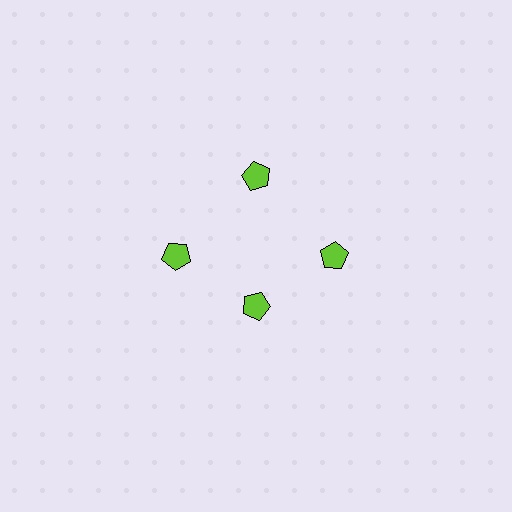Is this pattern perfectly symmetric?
No. The 4 lime pentagons are arranged in a ring, but one element near the 6 o'clock position is pulled inward toward the center, breaking the 4-fold rotational symmetry.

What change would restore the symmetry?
The symmetry would be restored by moving it outward, back onto the ring so that all 4 pentagons sit at equal angles and equal distance from the center.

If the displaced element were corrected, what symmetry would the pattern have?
It would have 4-fold rotational symmetry — the pattern would map onto itself every 90 degrees.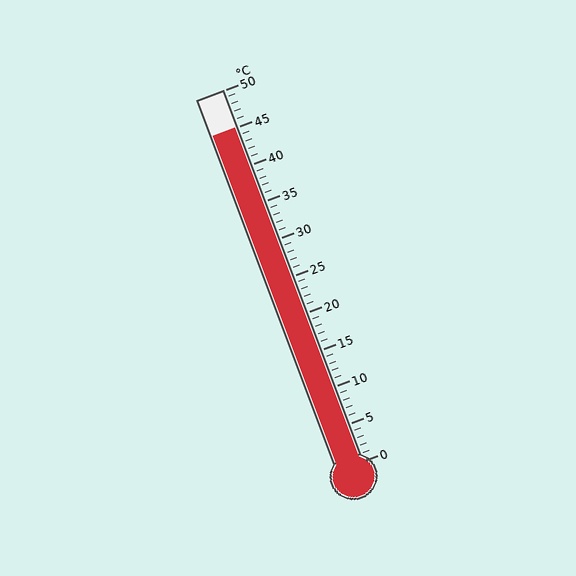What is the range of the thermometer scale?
The thermometer scale ranges from 0°C to 50°C.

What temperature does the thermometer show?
The thermometer shows approximately 45°C.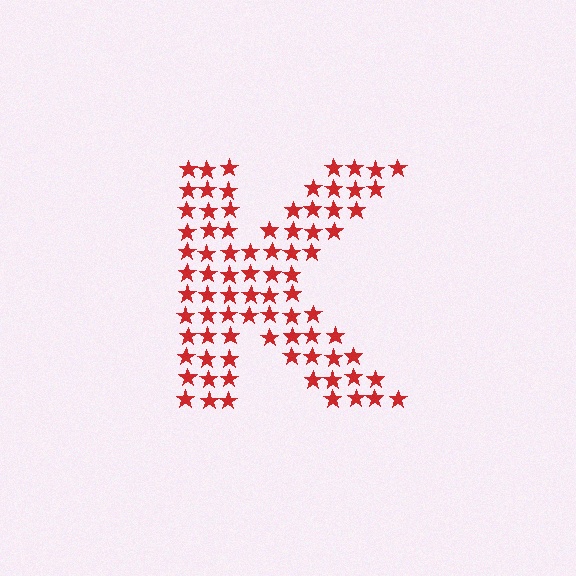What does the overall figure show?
The overall figure shows the letter K.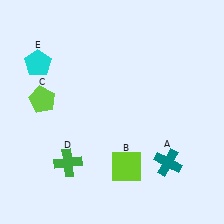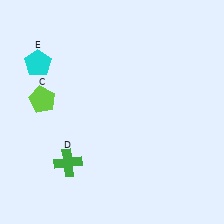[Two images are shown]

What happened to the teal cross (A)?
The teal cross (A) was removed in Image 2. It was in the bottom-right area of Image 1.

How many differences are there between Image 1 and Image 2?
There are 2 differences between the two images.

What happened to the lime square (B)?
The lime square (B) was removed in Image 2. It was in the bottom-right area of Image 1.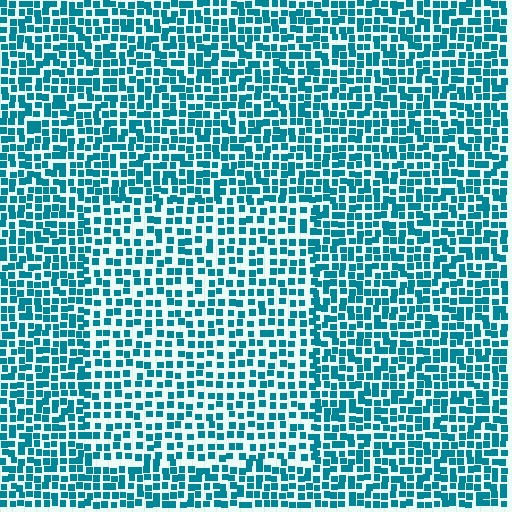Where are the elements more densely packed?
The elements are more densely packed outside the rectangle boundary.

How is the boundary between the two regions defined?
The boundary is defined by a change in element density (approximately 1.5x ratio). All elements are the same color, size, and shape.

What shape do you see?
I see a rectangle.